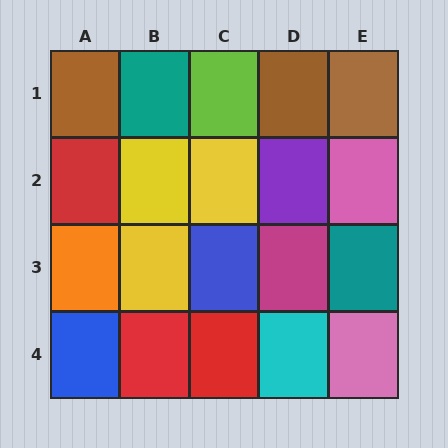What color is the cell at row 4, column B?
Red.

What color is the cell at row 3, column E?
Teal.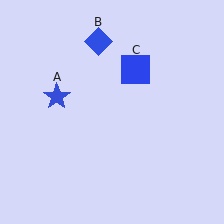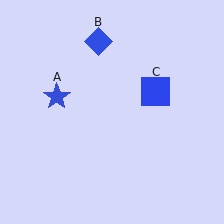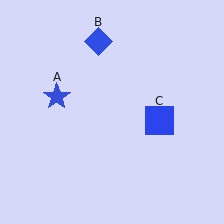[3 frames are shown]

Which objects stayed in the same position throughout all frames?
Blue star (object A) and blue diamond (object B) remained stationary.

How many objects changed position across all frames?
1 object changed position: blue square (object C).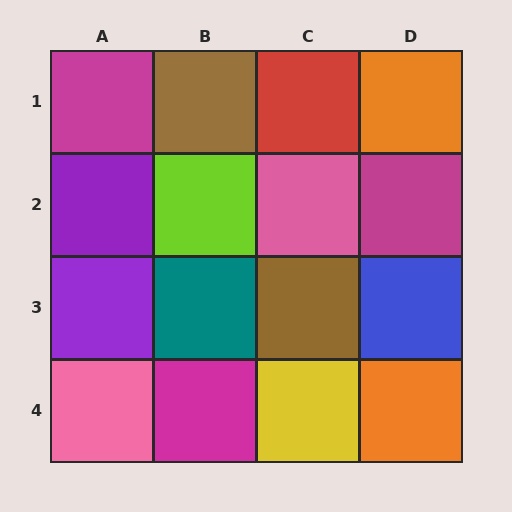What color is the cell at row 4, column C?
Yellow.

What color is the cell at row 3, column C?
Brown.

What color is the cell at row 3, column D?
Blue.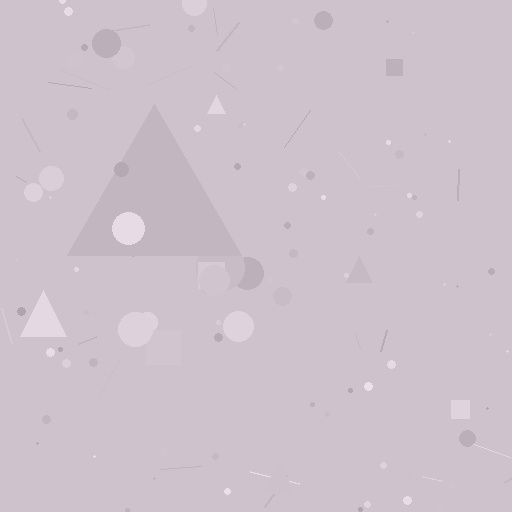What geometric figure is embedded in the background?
A triangle is embedded in the background.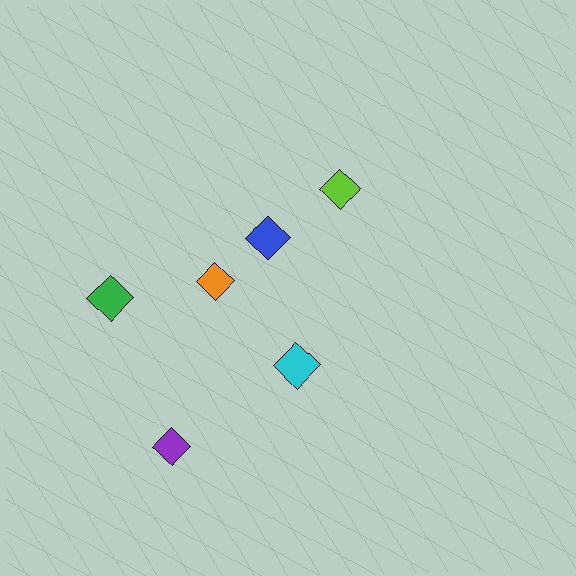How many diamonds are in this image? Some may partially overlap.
There are 6 diamonds.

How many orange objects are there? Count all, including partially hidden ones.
There is 1 orange object.